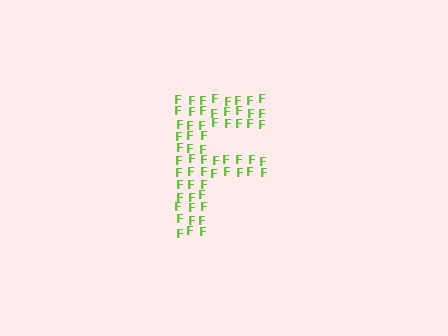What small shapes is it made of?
It is made of small letter F's.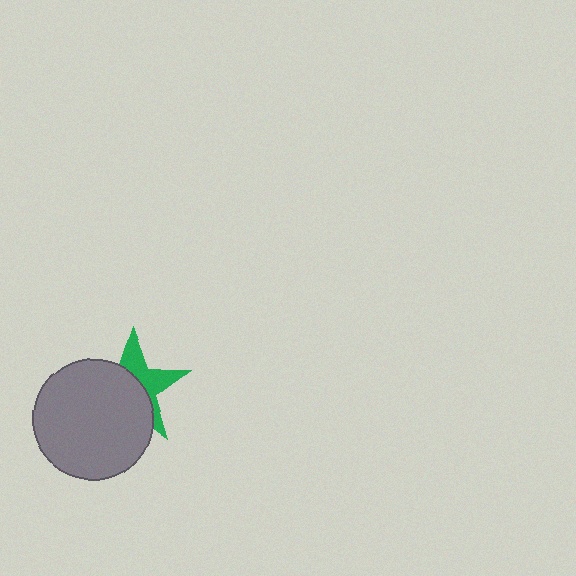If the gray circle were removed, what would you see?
You would see the complete green star.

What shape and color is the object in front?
The object in front is a gray circle.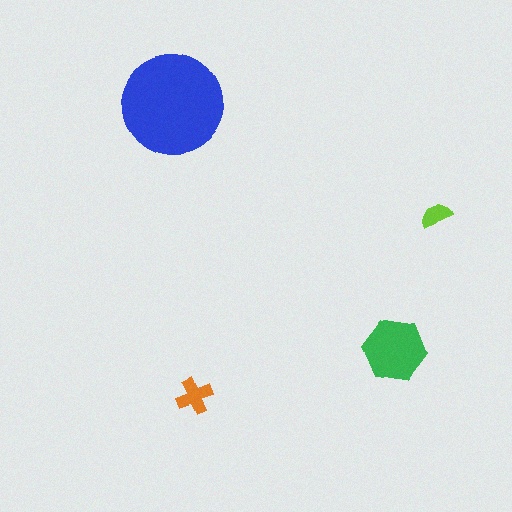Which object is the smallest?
The lime semicircle.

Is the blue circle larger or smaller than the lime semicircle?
Larger.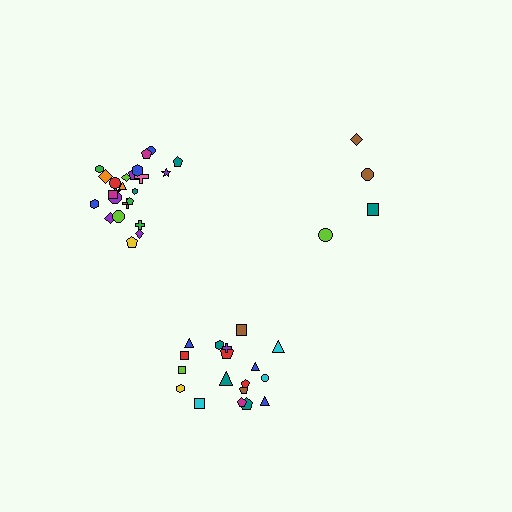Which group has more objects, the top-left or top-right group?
The top-left group.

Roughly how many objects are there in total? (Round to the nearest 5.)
Roughly 45 objects in total.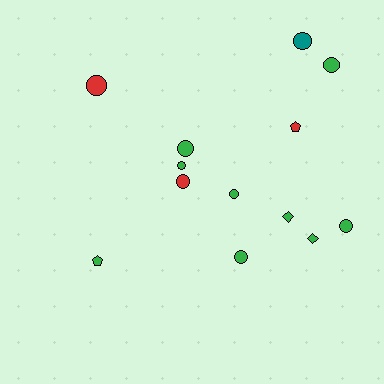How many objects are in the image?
There are 13 objects.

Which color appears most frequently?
Green, with 9 objects.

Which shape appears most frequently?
Circle, with 9 objects.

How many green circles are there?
There are 6 green circles.